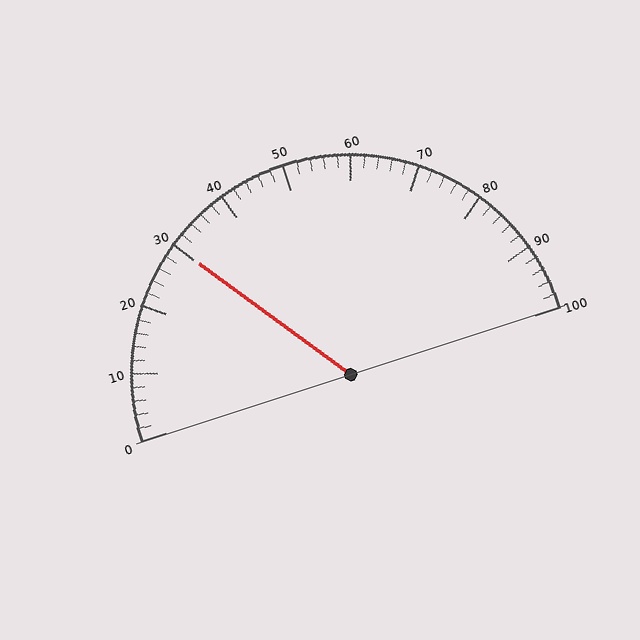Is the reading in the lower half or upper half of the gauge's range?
The reading is in the lower half of the range (0 to 100).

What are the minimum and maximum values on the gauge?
The gauge ranges from 0 to 100.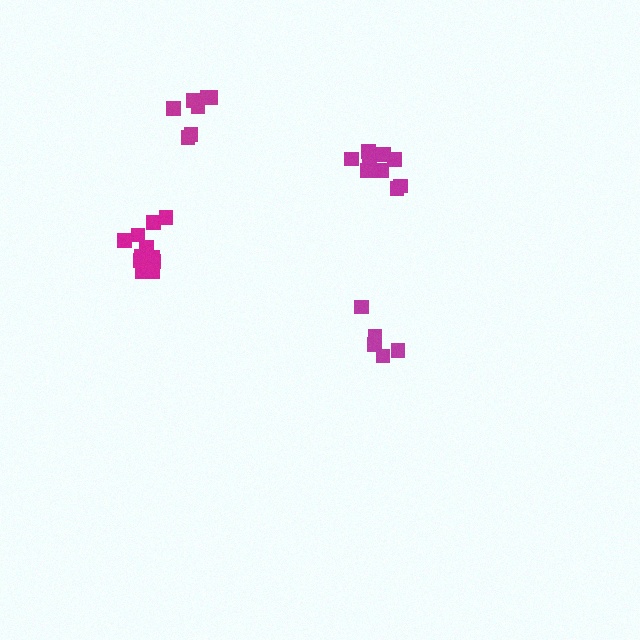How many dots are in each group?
Group 1: 5 dots, Group 2: 7 dots, Group 3: 9 dots, Group 4: 11 dots (32 total).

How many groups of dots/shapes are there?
There are 4 groups.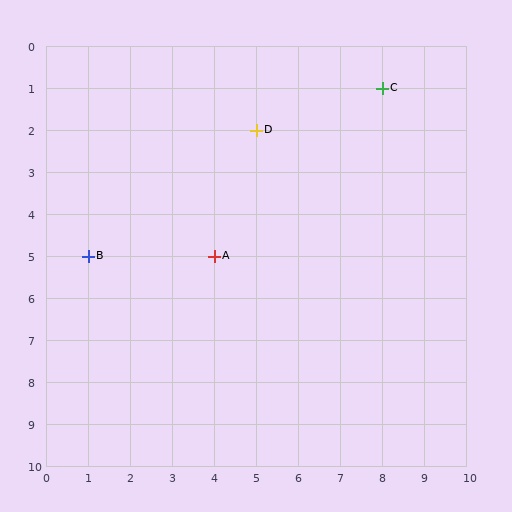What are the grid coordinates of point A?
Point A is at grid coordinates (4, 5).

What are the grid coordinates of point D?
Point D is at grid coordinates (5, 2).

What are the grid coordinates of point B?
Point B is at grid coordinates (1, 5).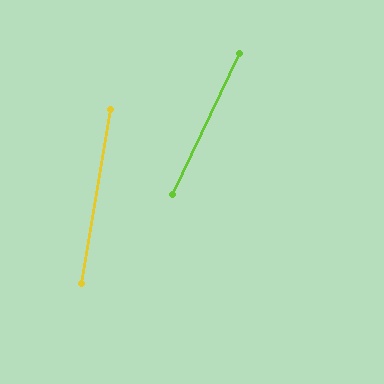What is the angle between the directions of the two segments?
Approximately 16 degrees.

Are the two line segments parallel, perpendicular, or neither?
Neither parallel nor perpendicular — they differ by about 16°.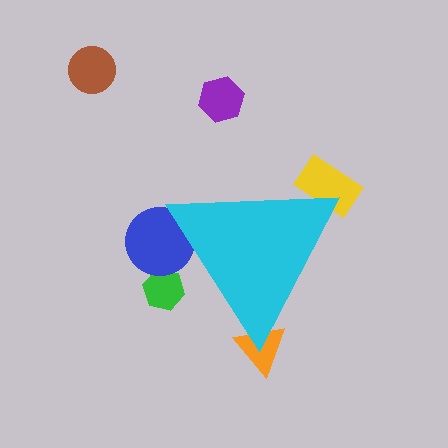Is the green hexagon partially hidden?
Yes, the green hexagon is partially hidden behind the cyan triangle.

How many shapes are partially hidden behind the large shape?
4 shapes are partially hidden.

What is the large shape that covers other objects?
A cyan triangle.